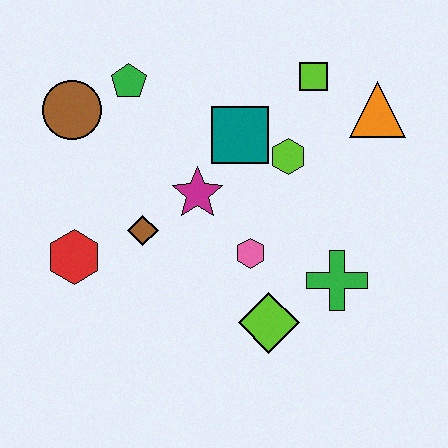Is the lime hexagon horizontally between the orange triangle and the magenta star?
Yes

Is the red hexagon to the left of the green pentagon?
Yes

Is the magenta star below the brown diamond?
No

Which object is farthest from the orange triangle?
The red hexagon is farthest from the orange triangle.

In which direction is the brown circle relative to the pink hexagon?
The brown circle is to the left of the pink hexagon.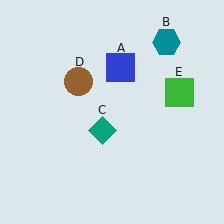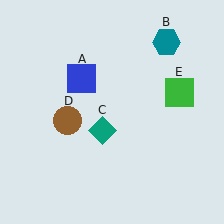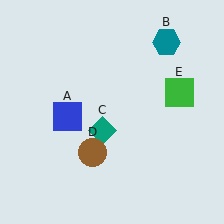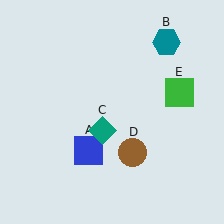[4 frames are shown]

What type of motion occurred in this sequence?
The blue square (object A), brown circle (object D) rotated counterclockwise around the center of the scene.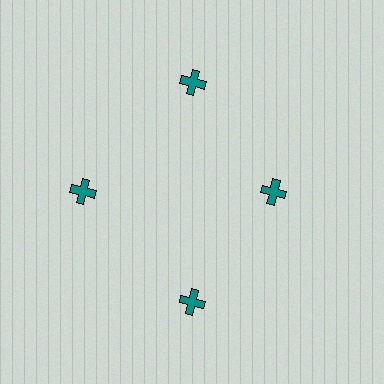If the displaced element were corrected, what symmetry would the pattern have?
It would have 4-fold rotational symmetry — the pattern would map onto itself every 90 degrees.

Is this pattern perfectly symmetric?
No. The 4 teal crosses are arranged in a ring, but one element near the 3 o'clock position is pulled inward toward the center, breaking the 4-fold rotational symmetry.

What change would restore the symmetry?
The symmetry would be restored by moving it outward, back onto the ring so that all 4 crosses sit at equal angles and equal distance from the center.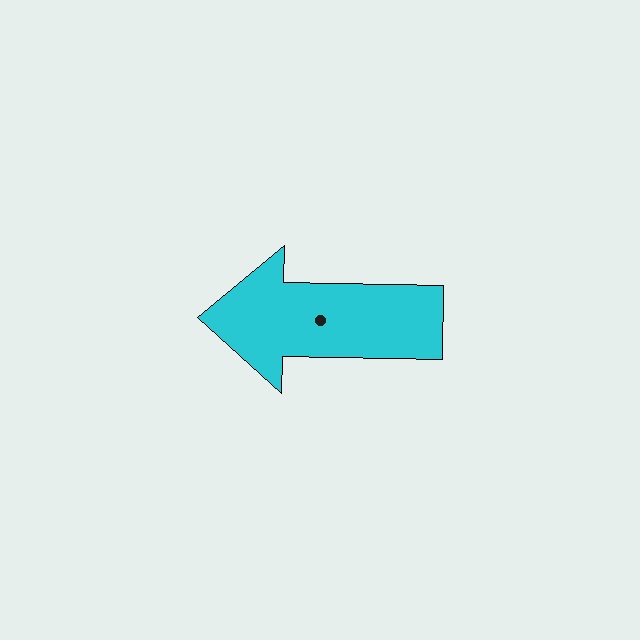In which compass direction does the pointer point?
West.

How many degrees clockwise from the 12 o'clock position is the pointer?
Approximately 271 degrees.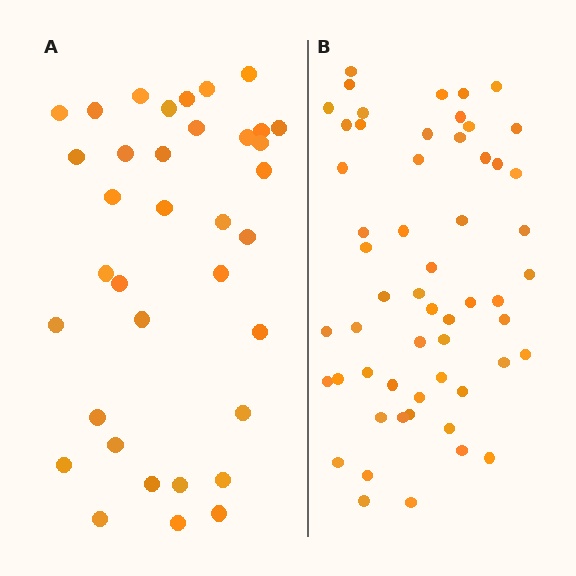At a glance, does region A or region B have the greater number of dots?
Region B (the right region) has more dots.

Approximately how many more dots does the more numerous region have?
Region B has approximately 20 more dots than region A.